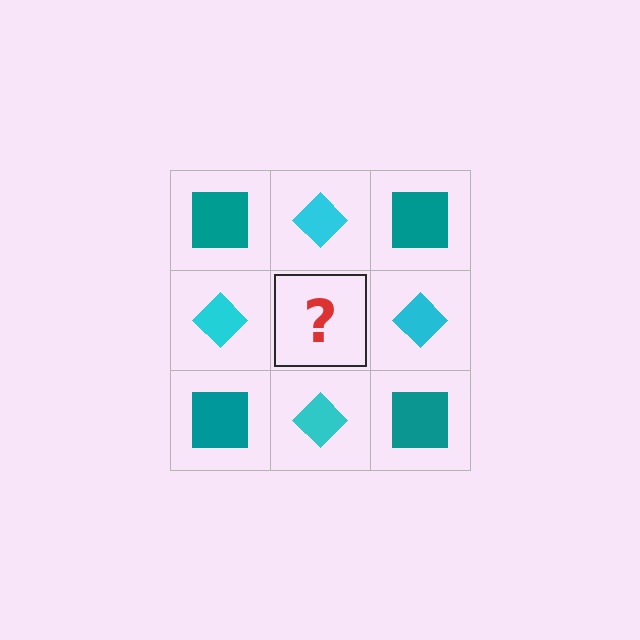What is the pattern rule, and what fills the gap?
The rule is that it alternates teal square and cyan diamond in a checkerboard pattern. The gap should be filled with a teal square.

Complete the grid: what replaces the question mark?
The question mark should be replaced with a teal square.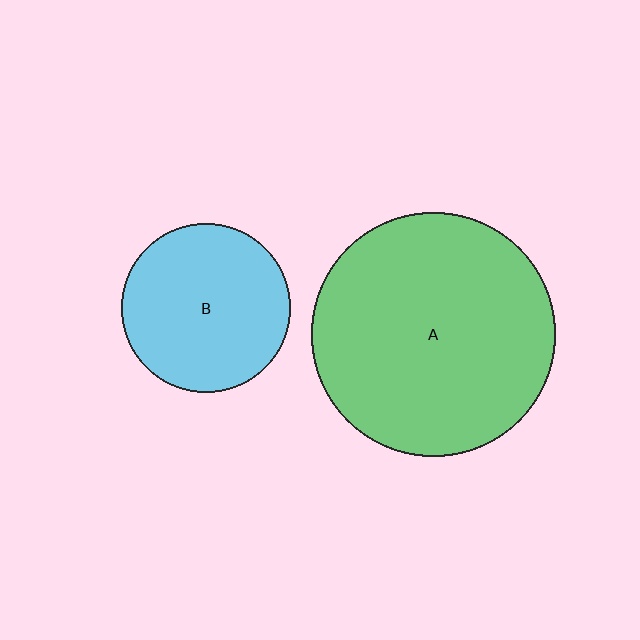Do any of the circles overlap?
No, none of the circles overlap.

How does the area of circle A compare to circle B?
Approximately 2.1 times.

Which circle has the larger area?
Circle A (green).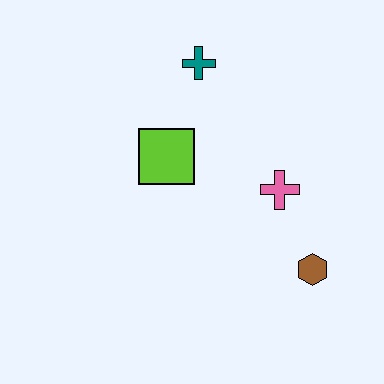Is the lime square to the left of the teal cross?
Yes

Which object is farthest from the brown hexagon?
The teal cross is farthest from the brown hexagon.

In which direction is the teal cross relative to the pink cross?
The teal cross is above the pink cross.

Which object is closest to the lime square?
The teal cross is closest to the lime square.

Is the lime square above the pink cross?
Yes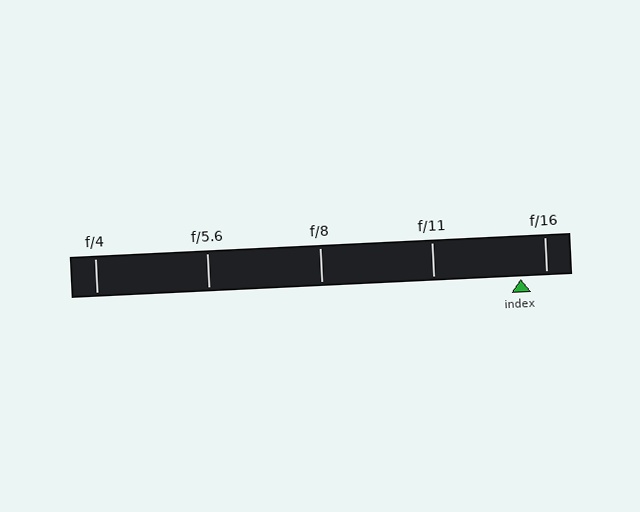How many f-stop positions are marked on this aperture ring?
There are 5 f-stop positions marked.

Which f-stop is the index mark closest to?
The index mark is closest to f/16.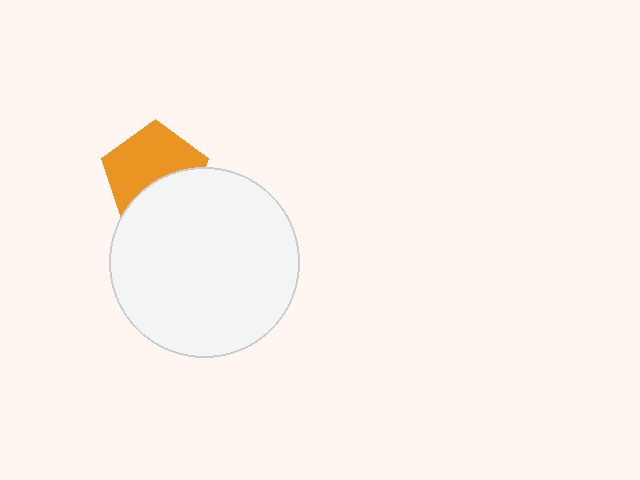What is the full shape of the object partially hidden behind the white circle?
The partially hidden object is an orange pentagon.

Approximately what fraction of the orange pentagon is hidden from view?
Roughly 39% of the orange pentagon is hidden behind the white circle.